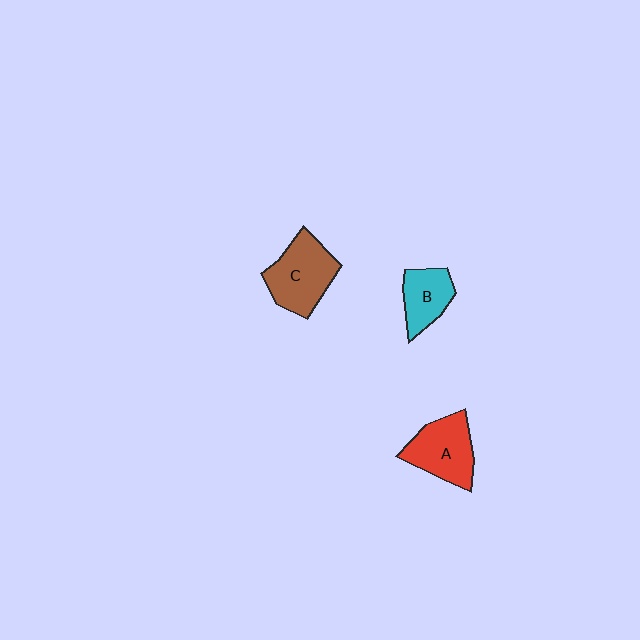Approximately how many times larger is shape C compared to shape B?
Approximately 1.5 times.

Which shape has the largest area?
Shape C (brown).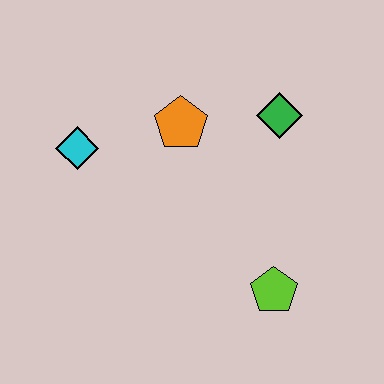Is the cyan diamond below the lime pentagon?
No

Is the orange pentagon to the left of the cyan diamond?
No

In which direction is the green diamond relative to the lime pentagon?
The green diamond is above the lime pentagon.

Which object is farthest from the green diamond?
The cyan diamond is farthest from the green diamond.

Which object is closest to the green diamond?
The orange pentagon is closest to the green diamond.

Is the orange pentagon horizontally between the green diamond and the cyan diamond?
Yes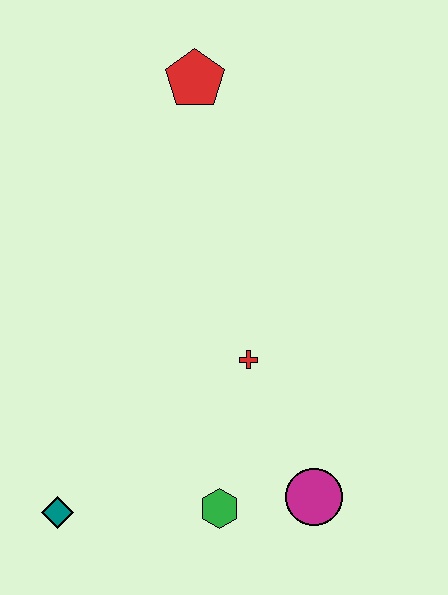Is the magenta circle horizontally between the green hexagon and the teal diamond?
No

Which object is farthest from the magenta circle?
The red pentagon is farthest from the magenta circle.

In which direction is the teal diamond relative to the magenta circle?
The teal diamond is to the left of the magenta circle.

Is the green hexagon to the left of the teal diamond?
No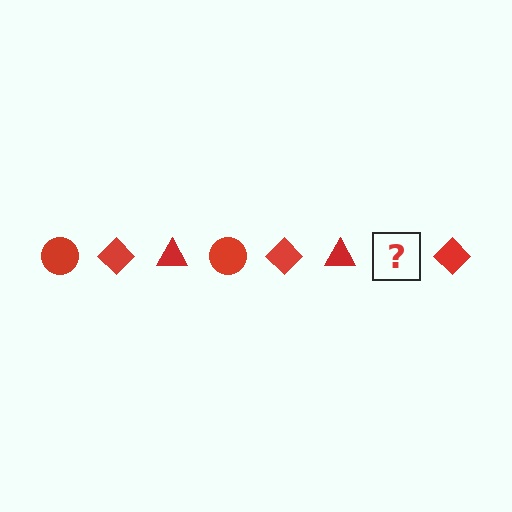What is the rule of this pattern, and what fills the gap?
The rule is that the pattern cycles through circle, diamond, triangle shapes in red. The gap should be filled with a red circle.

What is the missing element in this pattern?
The missing element is a red circle.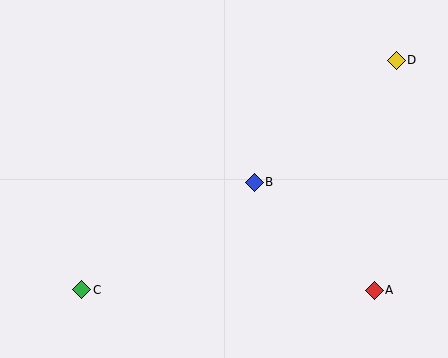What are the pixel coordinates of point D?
Point D is at (396, 60).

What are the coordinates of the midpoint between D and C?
The midpoint between D and C is at (239, 175).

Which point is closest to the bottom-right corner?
Point A is closest to the bottom-right corner.